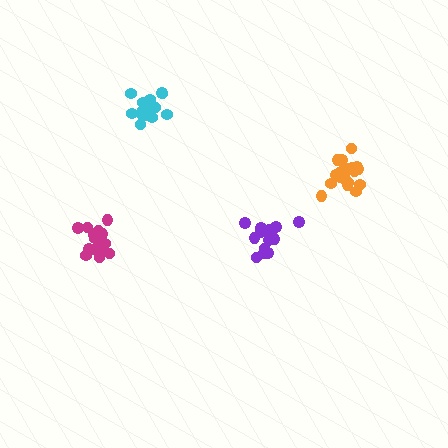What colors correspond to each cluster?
The clusters are colored: cyan, orange, purple, magenta.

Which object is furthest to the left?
The magenta cluster is leftmost.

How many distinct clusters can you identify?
There are 4 distinct clusters.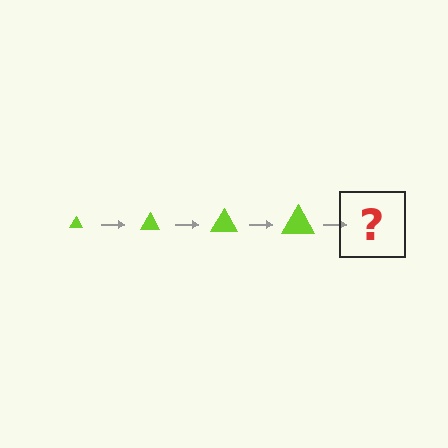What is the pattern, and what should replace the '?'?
The pattern is that the triangle gets progressively larger each step. The '?' should be a lime triangle, larger than the previous one.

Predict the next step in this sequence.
The next step is a lime triangle, larger than the previous one.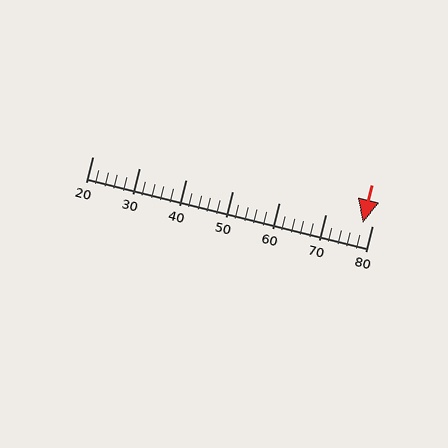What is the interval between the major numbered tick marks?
The major tick marks are spaced 10 units apart.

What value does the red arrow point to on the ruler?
The red arrow points to approximately 78.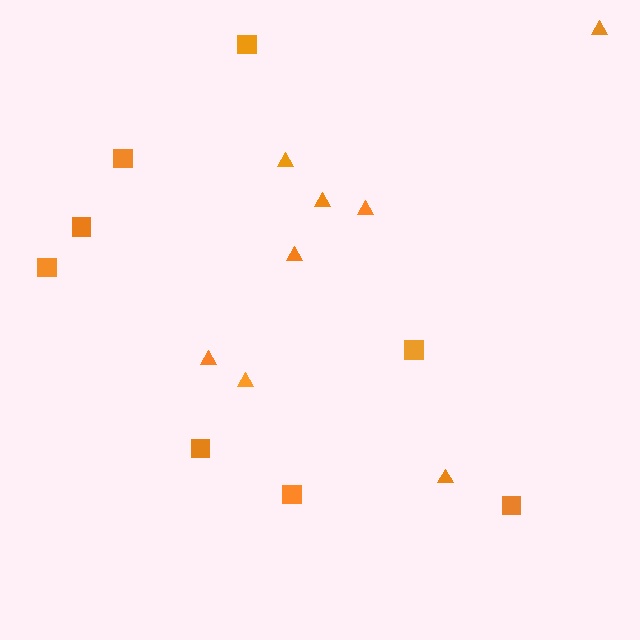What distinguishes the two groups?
There are 2 groups: one group of triangles (8) and one group of squares (8).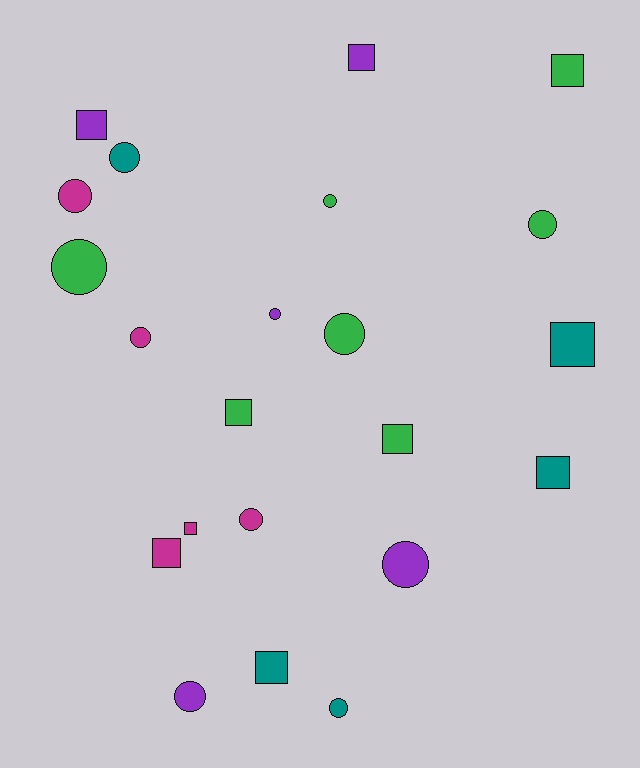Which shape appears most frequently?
Circle, with 12 objects.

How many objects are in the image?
There are 22 objects.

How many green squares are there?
There are 3 green squares.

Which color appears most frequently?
Green, with 7 objects.